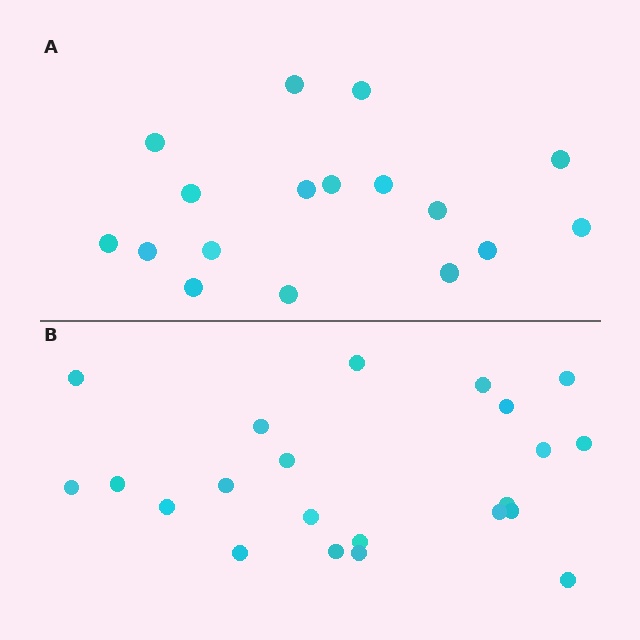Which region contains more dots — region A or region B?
Region B (the bottom region) has more dots.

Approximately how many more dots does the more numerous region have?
Region B has about 5 more dots than region A.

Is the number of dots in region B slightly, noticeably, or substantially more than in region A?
Region B has noticeably more, but not dramatically so. The ratio is roughly 1.3 to 1.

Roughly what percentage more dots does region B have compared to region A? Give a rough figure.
About 30% more.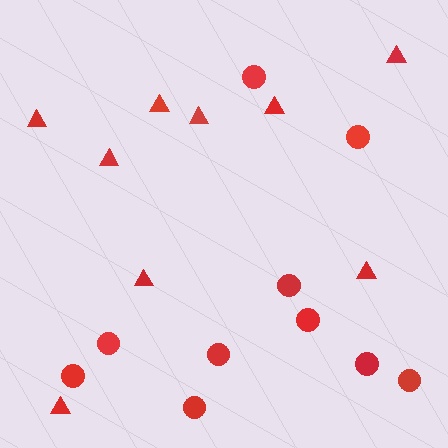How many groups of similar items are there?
There are 2 groups: one group of triangles (9) and one group of circles (10).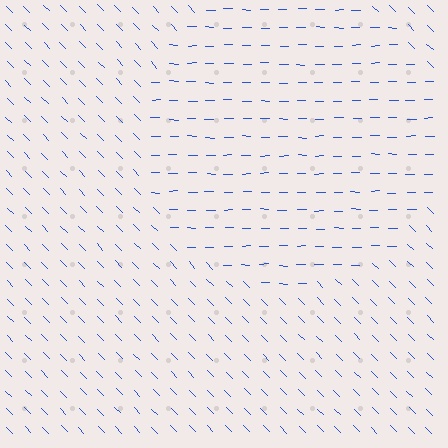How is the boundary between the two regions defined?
The boundary is defined purely by a change in line orientation (approximately 45 degrees difference). All lines are the same color and thickness.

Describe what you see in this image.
The image is filled with small blue line segments. A circle region in the image has lines oriented differently from the surrounding lines, creating a visible texture boundary.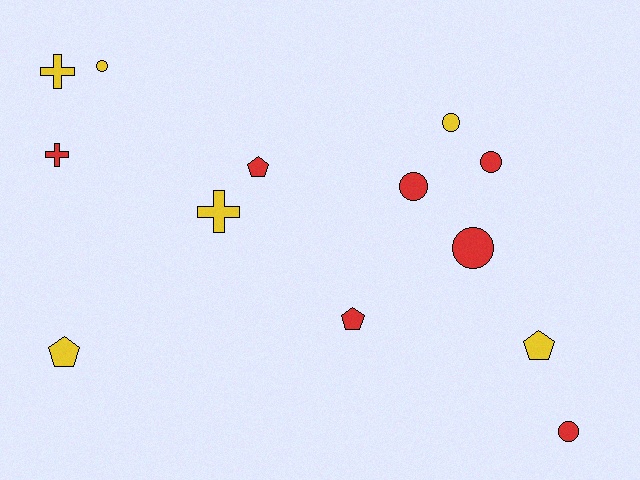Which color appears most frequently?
Red, with 7 objects.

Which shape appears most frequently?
Circle, with 6 objects.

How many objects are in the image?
There are 13 objects.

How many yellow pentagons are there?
There are 2 yellow pentagons.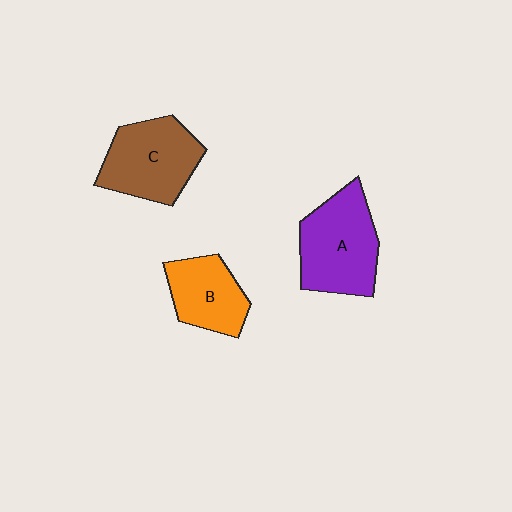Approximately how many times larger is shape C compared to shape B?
Approximately 1.4 times.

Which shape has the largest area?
Shape A (purple).